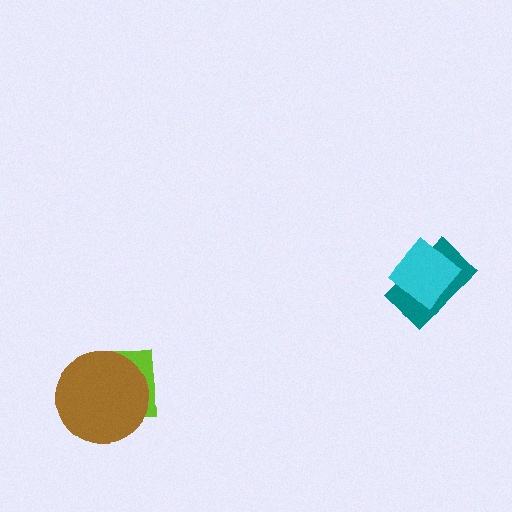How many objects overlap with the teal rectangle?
1 object overlaps with the teal rectangle.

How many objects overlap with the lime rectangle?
1 object overlaps with the lime rectangle.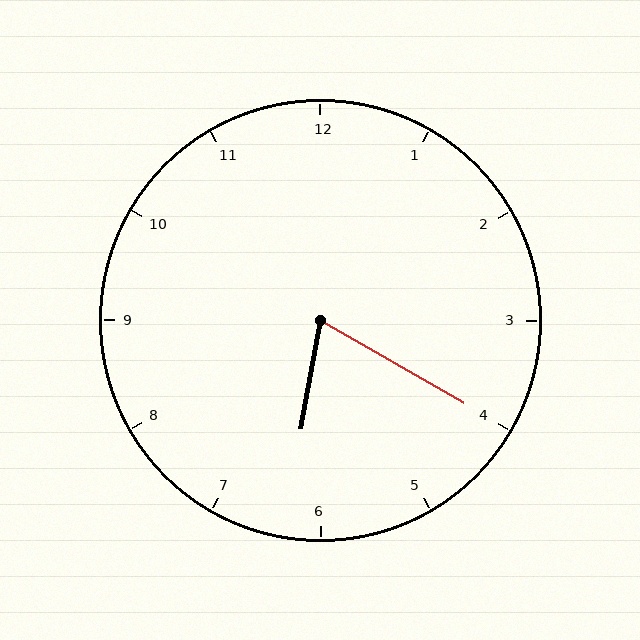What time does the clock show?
6:20.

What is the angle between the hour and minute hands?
Approximately 70 degrees.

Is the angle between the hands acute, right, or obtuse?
It is acute.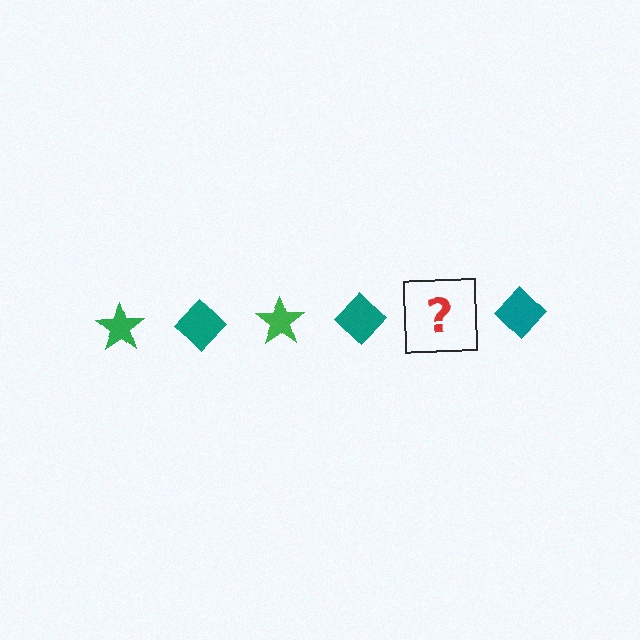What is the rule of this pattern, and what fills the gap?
The rule is that the pattern alternates between green star and teal diamond. The gap should be filled with a green star.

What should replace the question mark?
The question mark should be replaced with a green star.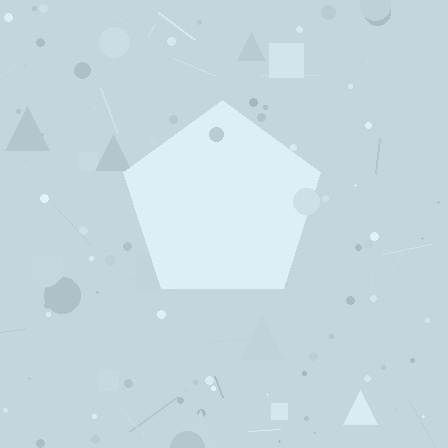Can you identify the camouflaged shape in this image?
The camouflaged shape is a pentagon.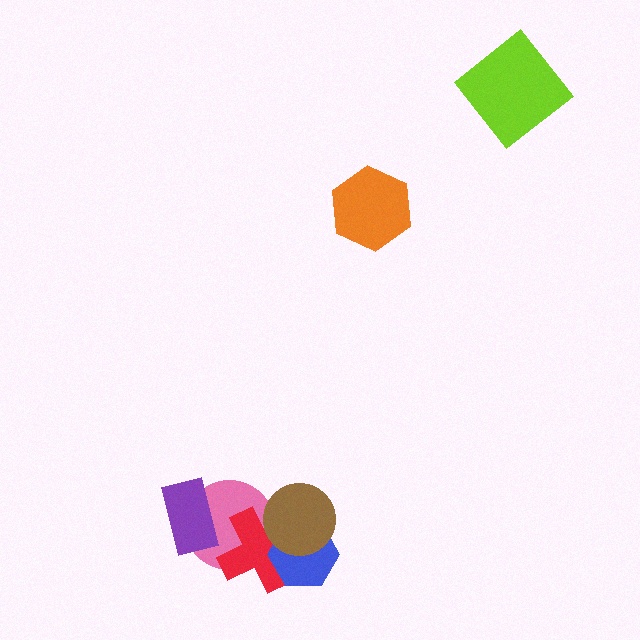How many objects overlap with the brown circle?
3 objects overlap with the brown circle.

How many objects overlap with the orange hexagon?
0 objects overlap with the orange hexagon.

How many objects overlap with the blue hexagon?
2 objects overlap with the blue hexagon.